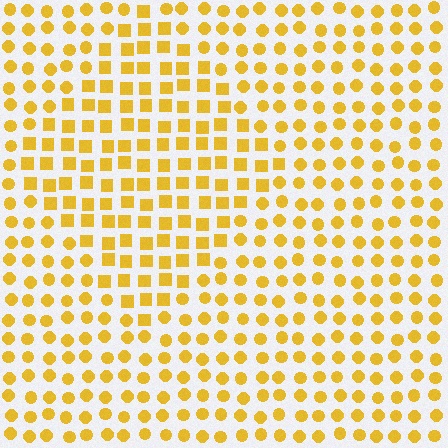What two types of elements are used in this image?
The image uses squares inside the diamond region and circles outside it.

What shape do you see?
I see a diamond.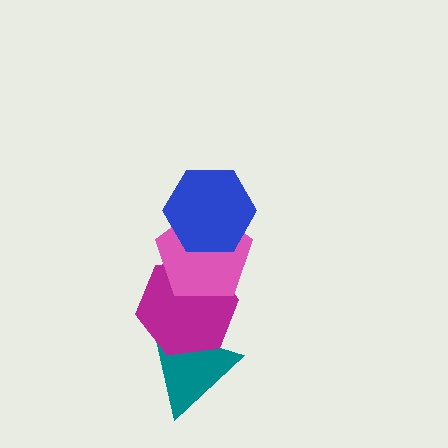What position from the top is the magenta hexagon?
The magenta hexagon is 3rd from the top.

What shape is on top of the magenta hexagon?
The pink pentagon is on top of the magenta hexagon.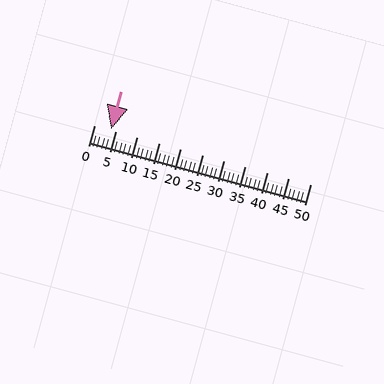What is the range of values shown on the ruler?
The ruler shows values from 0 to 50.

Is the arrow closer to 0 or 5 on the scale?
The arrow is closer to 5.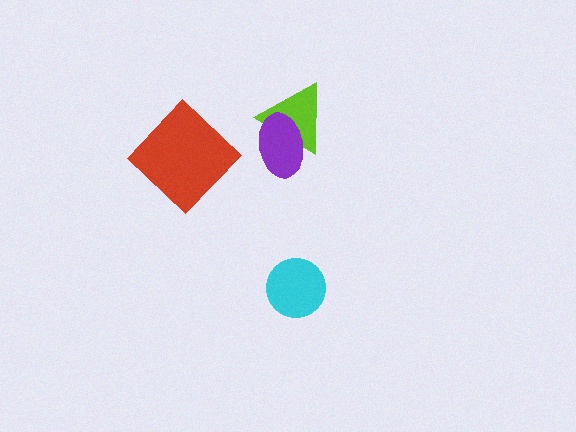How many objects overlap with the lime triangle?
1 object overlaps with the lime triangle.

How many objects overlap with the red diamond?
0 objects overlap with the red diamond.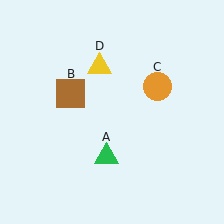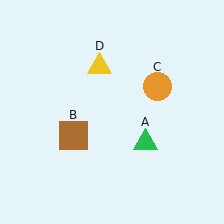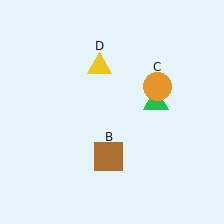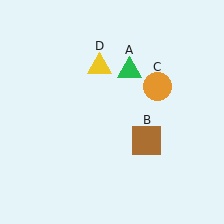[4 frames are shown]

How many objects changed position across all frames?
2 objects changed position: green triangle (object A), brown square (object B).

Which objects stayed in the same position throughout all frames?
Orange circle (object C) and yellow triangle (object D) remained stationary.